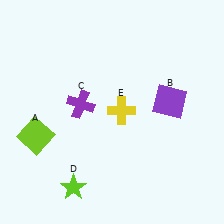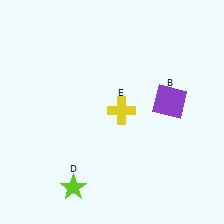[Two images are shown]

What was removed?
The purple cross (C), the lime square (A) were removed in Image 2.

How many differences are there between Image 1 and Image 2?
There are 2 differences between the two images.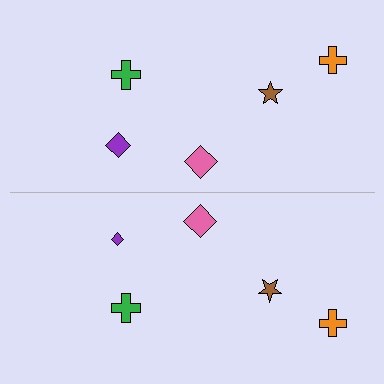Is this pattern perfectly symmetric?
No, the pattern is not perfectly symmetric. The purple diamond on the bottom side has a different size than its mirror counterpart.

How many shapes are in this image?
There are 10 shapes in this image.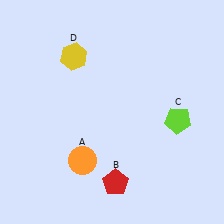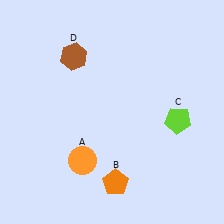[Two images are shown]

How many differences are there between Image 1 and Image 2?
There are 2 differences between the two images.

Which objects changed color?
B changed from red to orange. D changed from yellow to brown.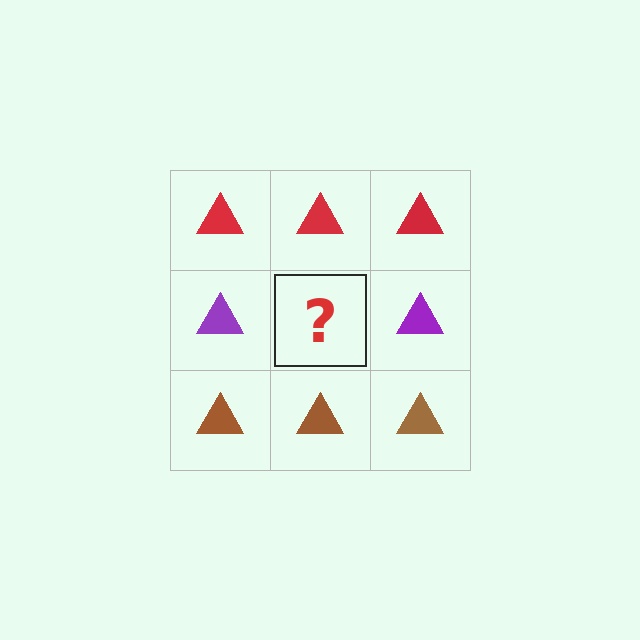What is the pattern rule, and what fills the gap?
The rule is that each row has a consistent color. The gap should be filled with a purple triangle.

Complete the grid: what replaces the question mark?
The question mark should be replaced with a purple triangle.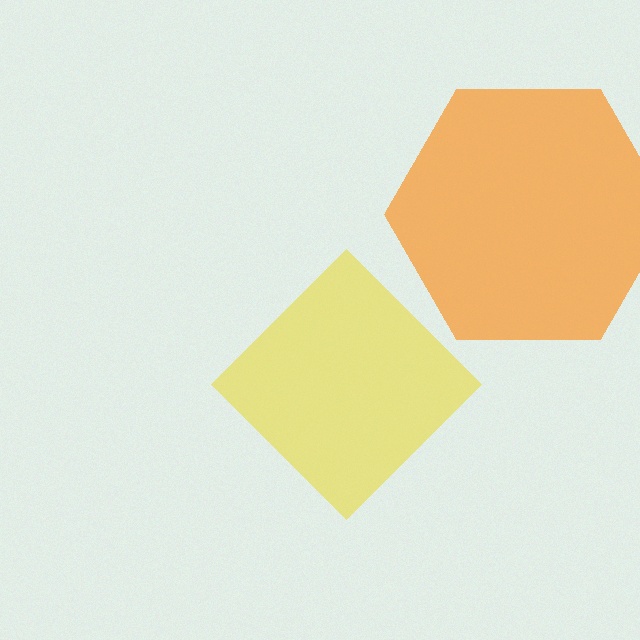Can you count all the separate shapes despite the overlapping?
Yes, there are 2 separate shapes.